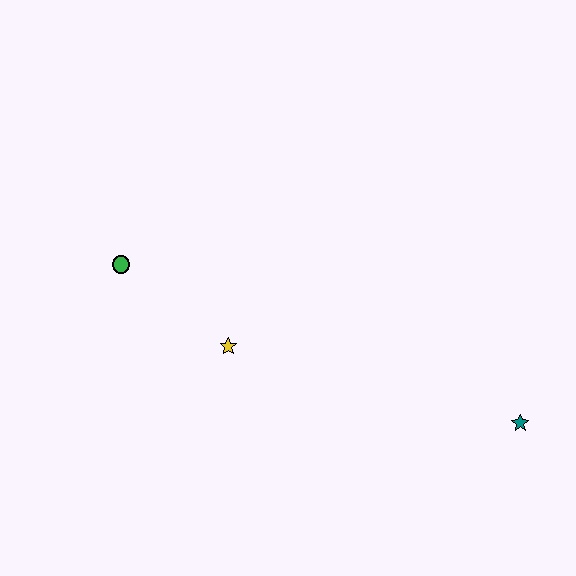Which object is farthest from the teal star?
The green circle is farthest from the teal star.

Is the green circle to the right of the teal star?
No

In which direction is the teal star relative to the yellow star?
The teal star is to the right of the yellow star.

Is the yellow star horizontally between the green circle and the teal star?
Yes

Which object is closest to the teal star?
The yellow star is closest to the teal star.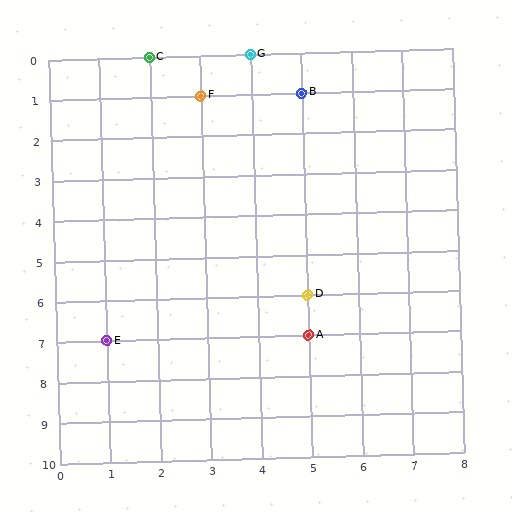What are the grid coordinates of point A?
Point A is at grid coordinates (5, 7).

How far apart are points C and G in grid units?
Points C and G are 2 columns apart.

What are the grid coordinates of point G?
Point G is at grid coordinates (4, 0).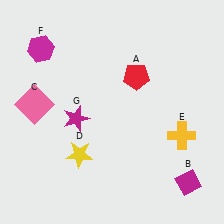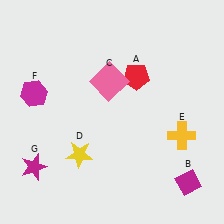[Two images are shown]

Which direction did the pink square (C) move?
The pink square (C) moved right.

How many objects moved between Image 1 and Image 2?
3 objects moved between the two images.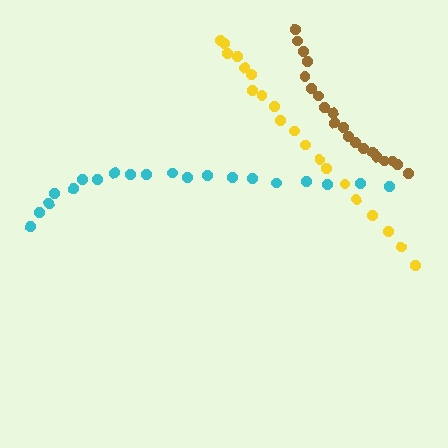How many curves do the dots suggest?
There are 3 distinct paths.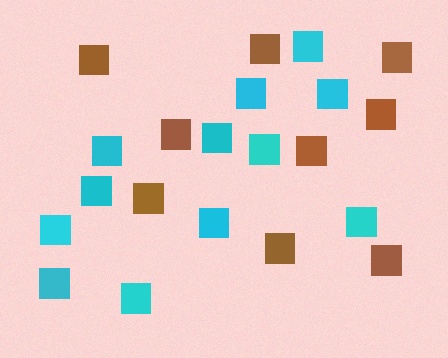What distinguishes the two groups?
There are 2 groups: one group of brown squares (9) and one group of cyan squares (12).